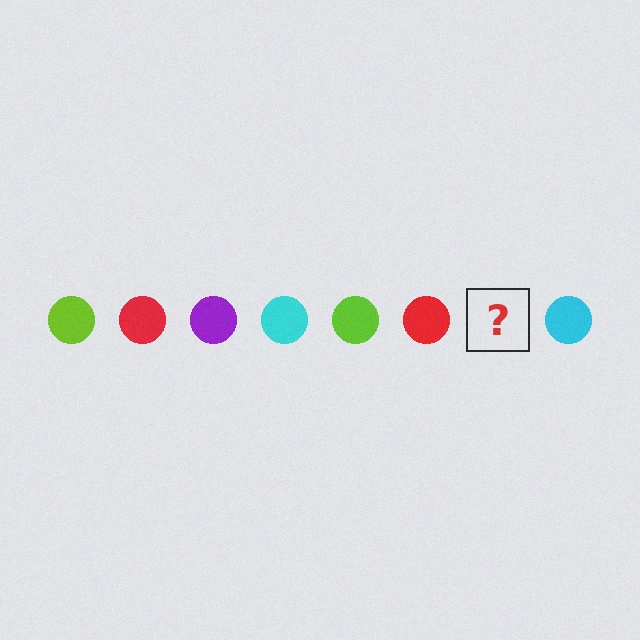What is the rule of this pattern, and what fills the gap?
The rule is that the pattern cycles through lime, red, purple, cyan circles. The gap should be filled with a purple circle.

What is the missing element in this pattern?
The missing element is a purple circle.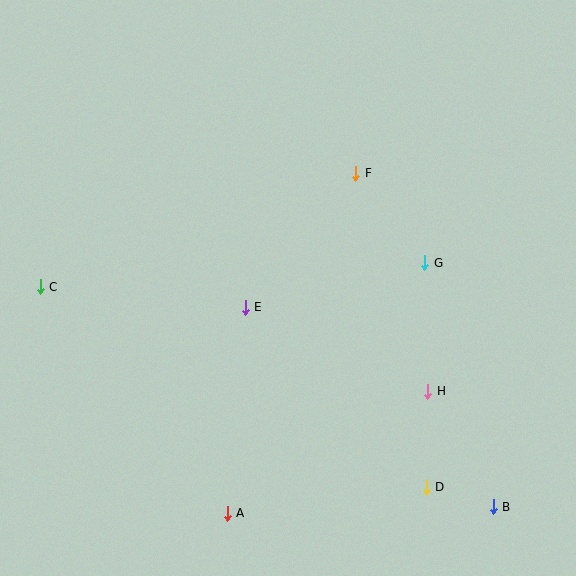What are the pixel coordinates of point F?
Point F is at (356, 173).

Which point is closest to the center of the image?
Point E at (245, 307) is closest to the center.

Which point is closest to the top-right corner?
Point F is closest to the top-right corner.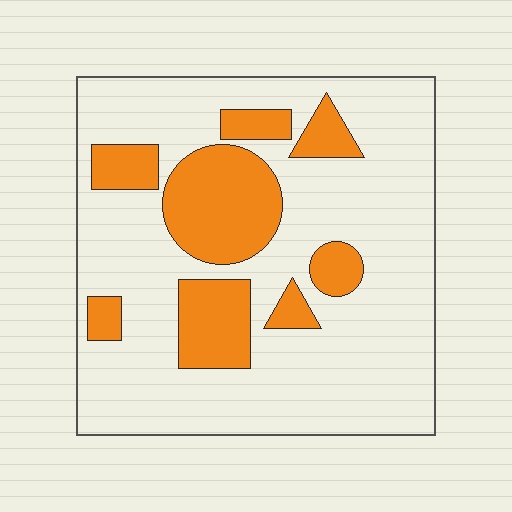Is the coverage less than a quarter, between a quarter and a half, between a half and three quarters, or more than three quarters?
Less than a quarter.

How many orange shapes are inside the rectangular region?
8.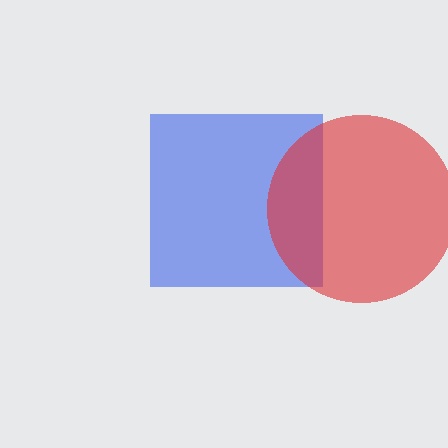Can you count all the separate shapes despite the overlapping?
Yes, there are 2 separate shapes.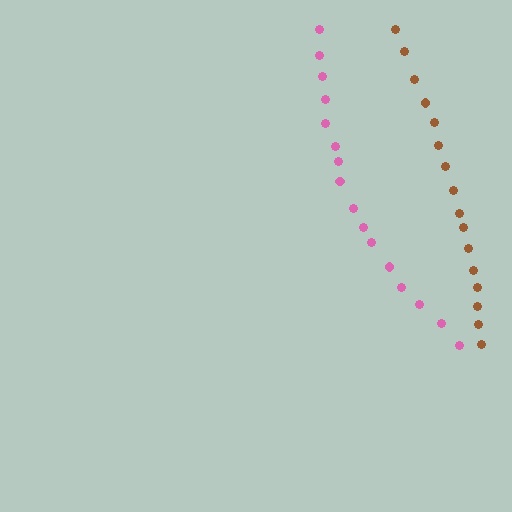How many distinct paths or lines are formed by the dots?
There are 2 distinct paths.